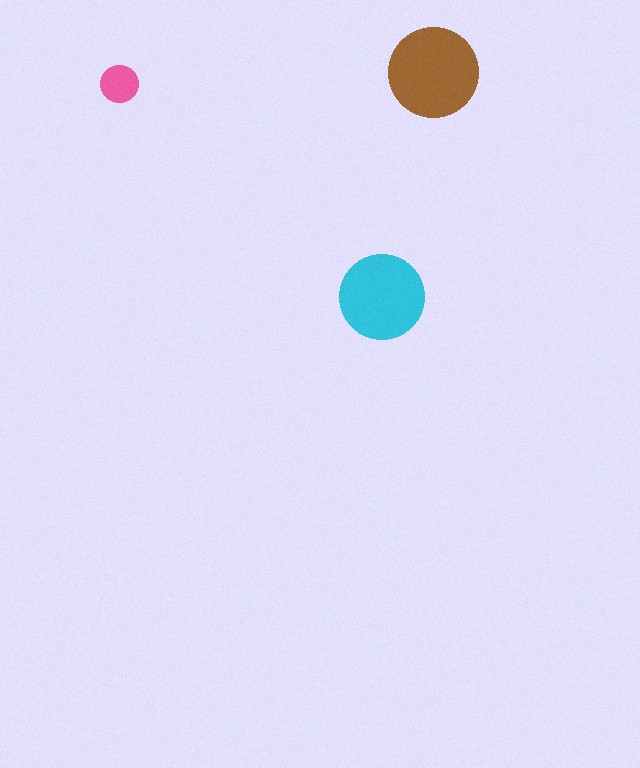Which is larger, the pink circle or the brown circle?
The brown one.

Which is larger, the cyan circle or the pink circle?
The cyan one.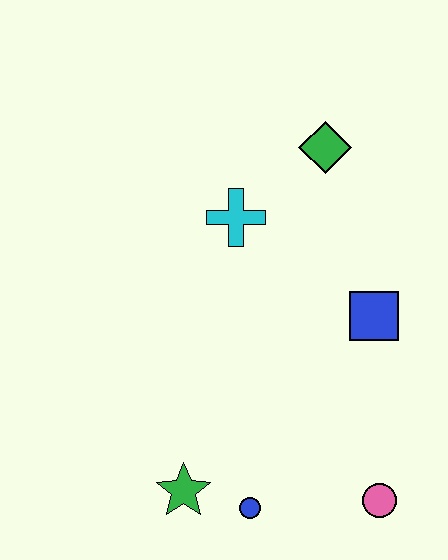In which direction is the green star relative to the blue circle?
The green star is to the left of the blue circle.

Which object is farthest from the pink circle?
The green diamond is farthest from the pink circle.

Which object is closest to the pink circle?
The blue circle is closest to the pink circle.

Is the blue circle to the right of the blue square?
No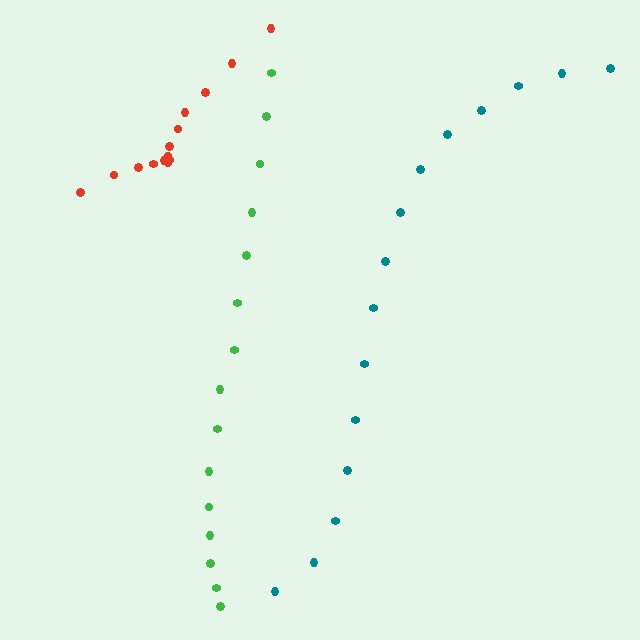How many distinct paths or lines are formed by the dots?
There are 3 distinct paths.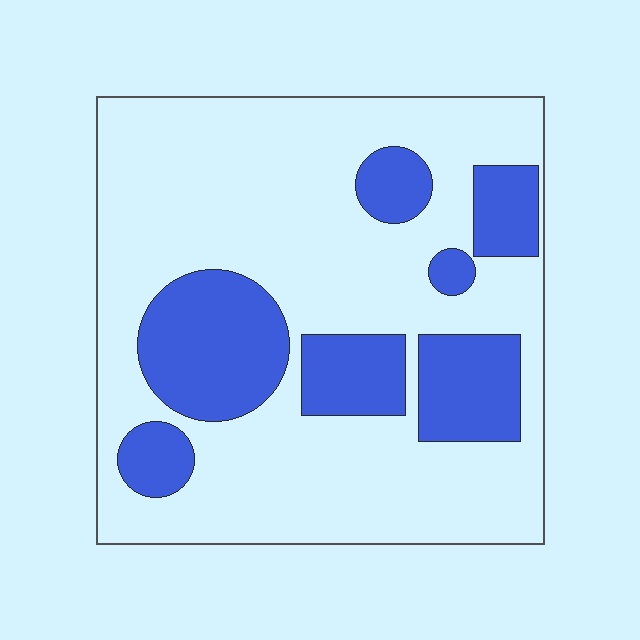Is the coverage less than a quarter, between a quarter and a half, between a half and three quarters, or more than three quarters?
Between a quarter and a half.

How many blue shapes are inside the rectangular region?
7.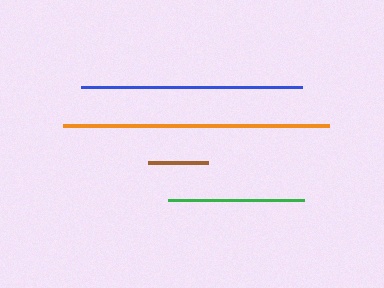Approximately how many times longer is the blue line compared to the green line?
The blue line is approximately 1.6 times the length of the green line.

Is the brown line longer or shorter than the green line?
The green line is longer than the brown line.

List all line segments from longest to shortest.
From longest to shortest: orange, blue, green, brown.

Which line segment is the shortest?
The brown line is the shortest at approximately 60 pixels.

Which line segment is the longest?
The orange line is the longest at approximately 265 pixels.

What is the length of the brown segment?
The brown segment is approximately 60 pixels long.